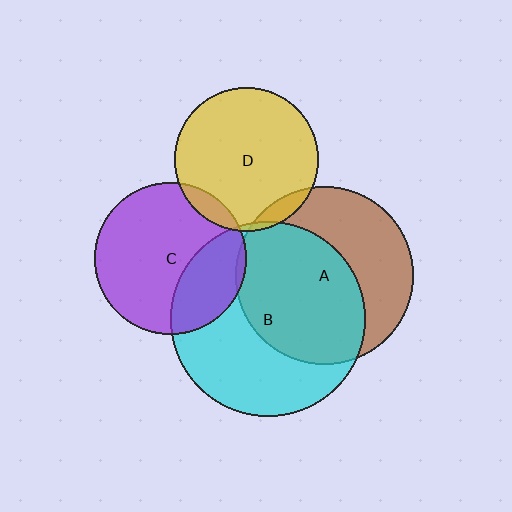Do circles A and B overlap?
Yes.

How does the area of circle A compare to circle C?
Approximately 1.4 times.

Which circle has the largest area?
Circle B (cyan).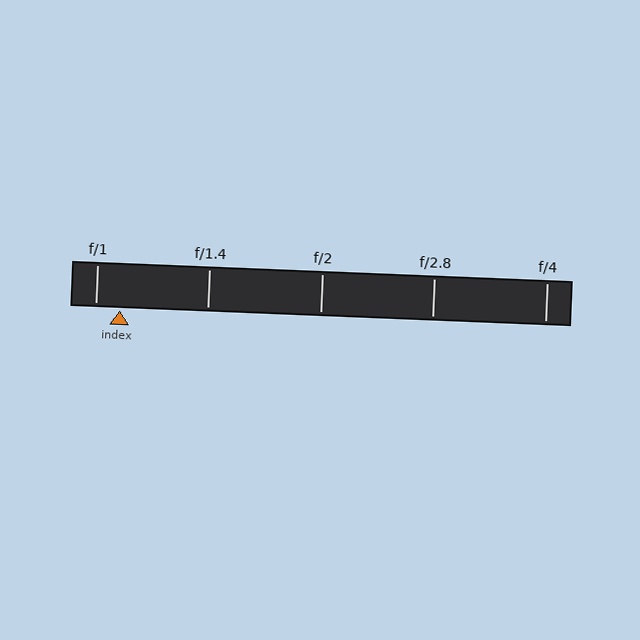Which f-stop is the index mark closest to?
The index mark is closest to f/1.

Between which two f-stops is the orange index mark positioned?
The index mark is between f/1 and f/1.4.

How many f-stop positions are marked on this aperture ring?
There are 5 f-stop positions marked.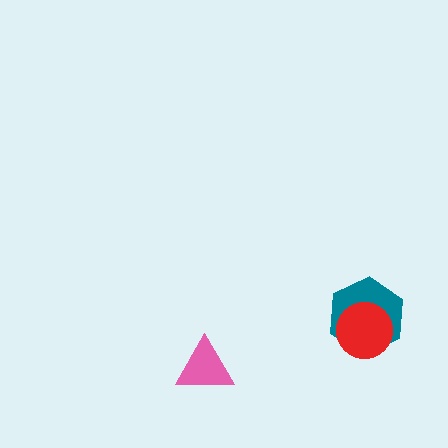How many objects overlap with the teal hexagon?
1 object overlaps with the teal hexagon.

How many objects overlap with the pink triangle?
0 objects overlap with the pink triangle.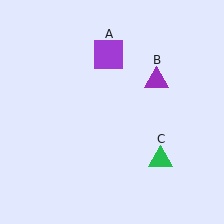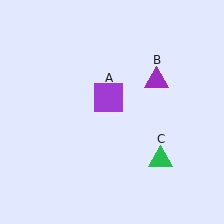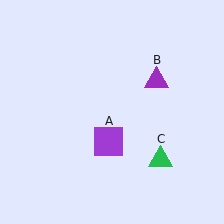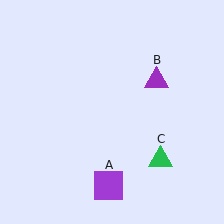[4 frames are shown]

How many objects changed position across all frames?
1 object changed position: purple square (object A).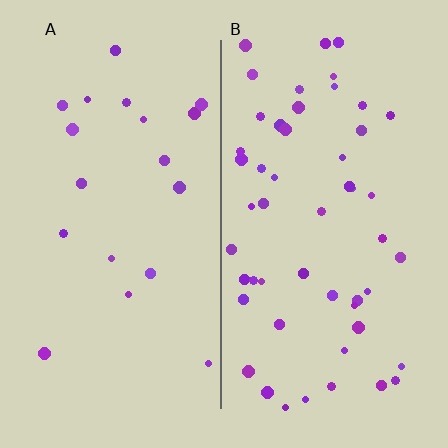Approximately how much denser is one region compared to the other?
Approximately 2.7× — region B over region A.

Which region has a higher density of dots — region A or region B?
B (the right).